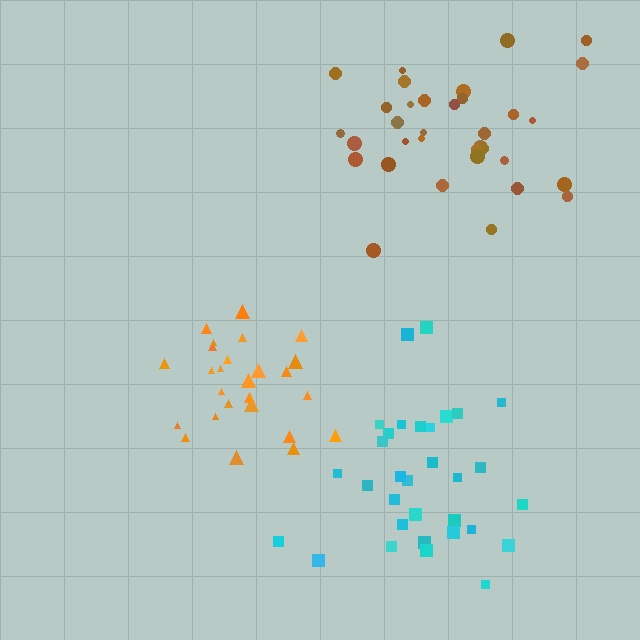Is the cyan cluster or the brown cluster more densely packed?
Cyan.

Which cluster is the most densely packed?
Cyan.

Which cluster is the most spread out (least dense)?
Brown.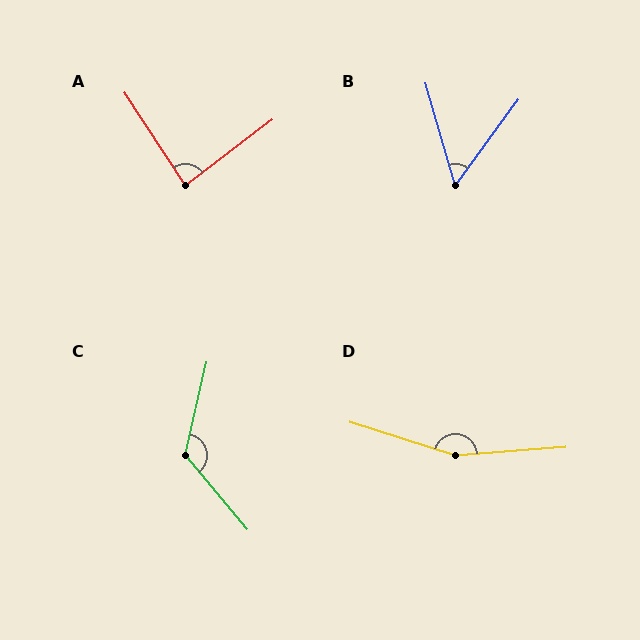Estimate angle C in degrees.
Approximately 127 degrees.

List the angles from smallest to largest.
B (52°), A (86°), C (127°), D (158°).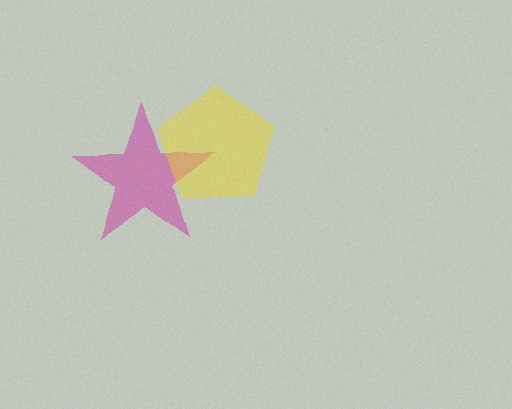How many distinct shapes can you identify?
There are 2 distinct shapes: a magenta star, a yellow pentagon.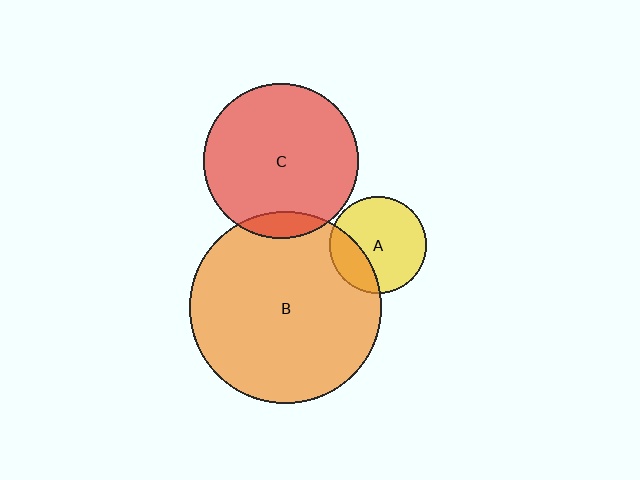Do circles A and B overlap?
Yes.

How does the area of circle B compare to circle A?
Approximately 3.9 times.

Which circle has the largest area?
Circle B (orange).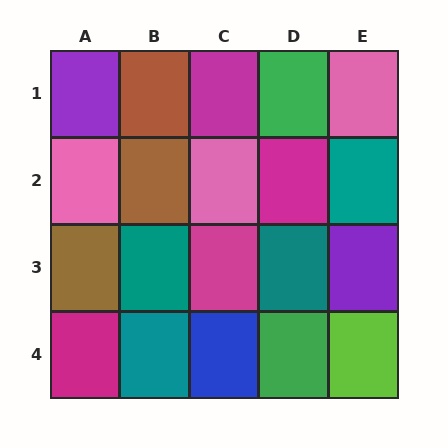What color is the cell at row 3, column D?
Teal.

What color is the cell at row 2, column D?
Magenta.